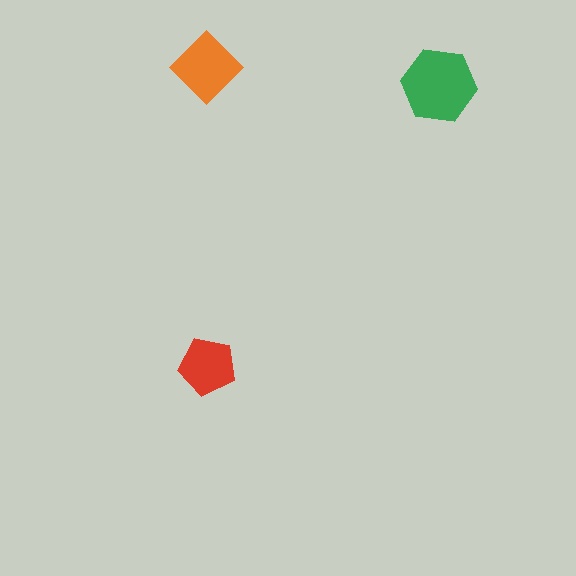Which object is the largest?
The green hexagon.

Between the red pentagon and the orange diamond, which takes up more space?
The orange diamond.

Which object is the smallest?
The red pentagon.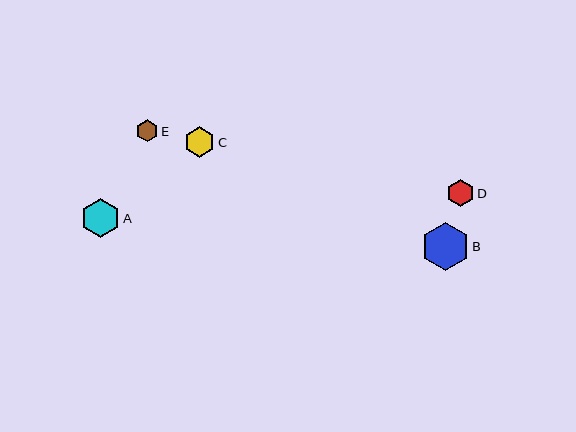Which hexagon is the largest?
Hexagon B is the largest with a size of approximately 48 pixels.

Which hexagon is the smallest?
Hexagon E is the smallest with a size of approximately 22 pixels.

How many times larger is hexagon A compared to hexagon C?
Hexagon A is approximately 1.3 times the size of hexagon C.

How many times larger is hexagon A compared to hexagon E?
Hexagon A is approximately 1.8 times the size of hexagon E.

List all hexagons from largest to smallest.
From largest to smallest: B, A, C, D, E.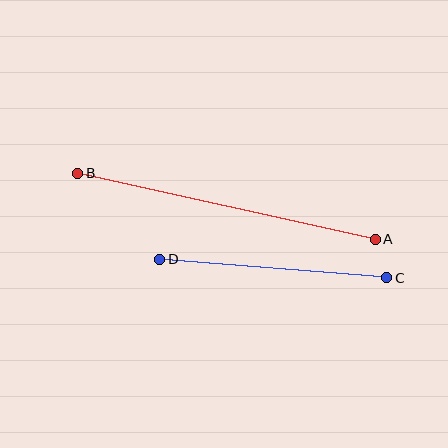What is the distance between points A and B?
The distance is approximately 305 pixels.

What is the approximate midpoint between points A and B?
The midpoint is at approximately (227, 206) pixels.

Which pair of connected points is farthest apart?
Points A and B are farthest apart.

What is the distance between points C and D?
The distance is approximately 228 pixels.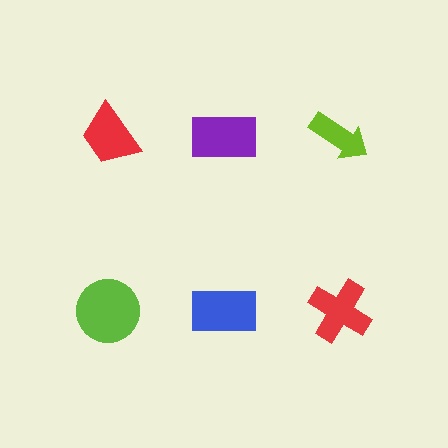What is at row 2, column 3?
A red cross.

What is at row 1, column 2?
A purple rectangle.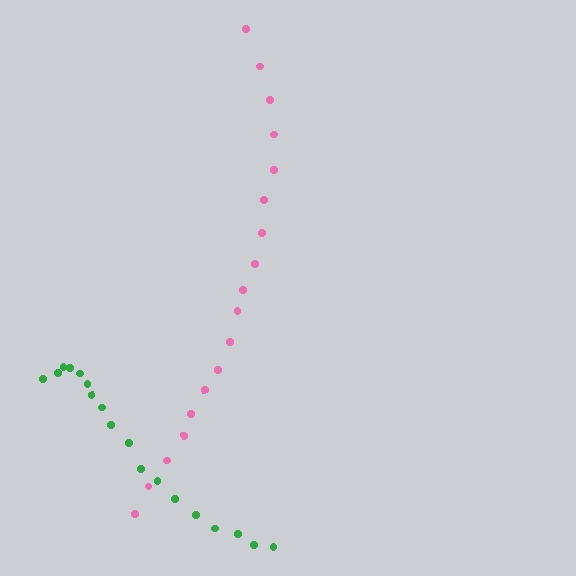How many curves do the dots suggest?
There are 2 distinct paths.